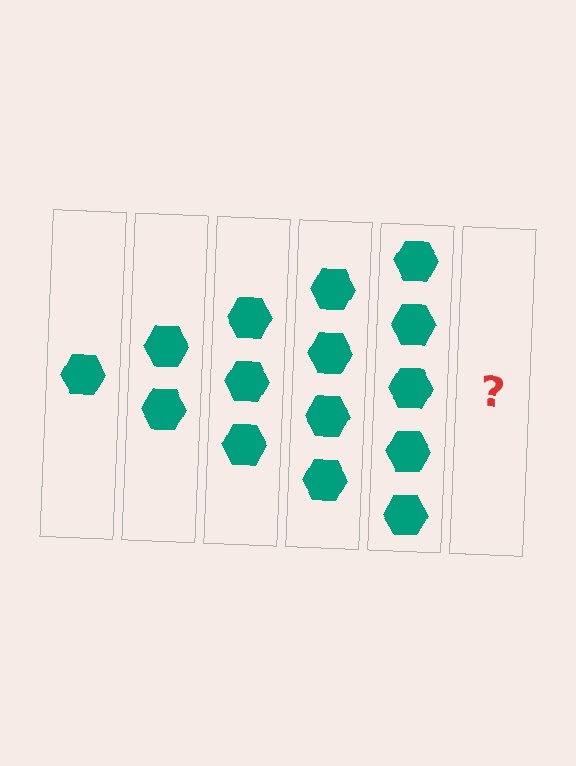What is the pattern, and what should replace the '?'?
The pattern is that each step adds one more hexagon. The '?' should be 6 hexagons.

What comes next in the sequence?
The next element should be 6 hexagons.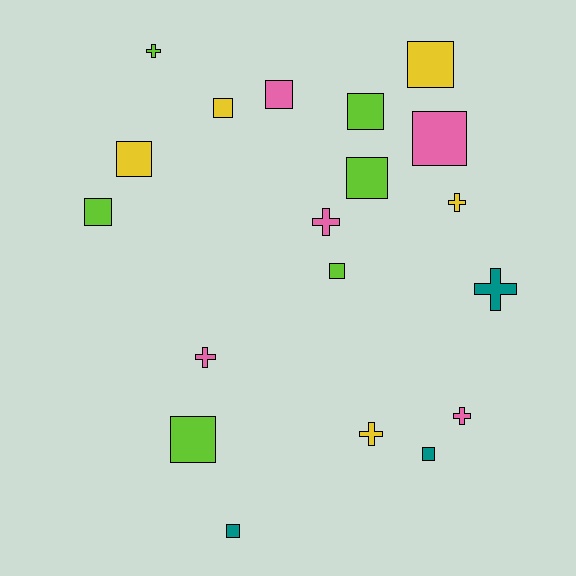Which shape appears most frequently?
Square, with 12 objects.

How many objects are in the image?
There are 19 objects.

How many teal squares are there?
There are 2 teal squares.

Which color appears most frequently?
Lime, with 6 objects.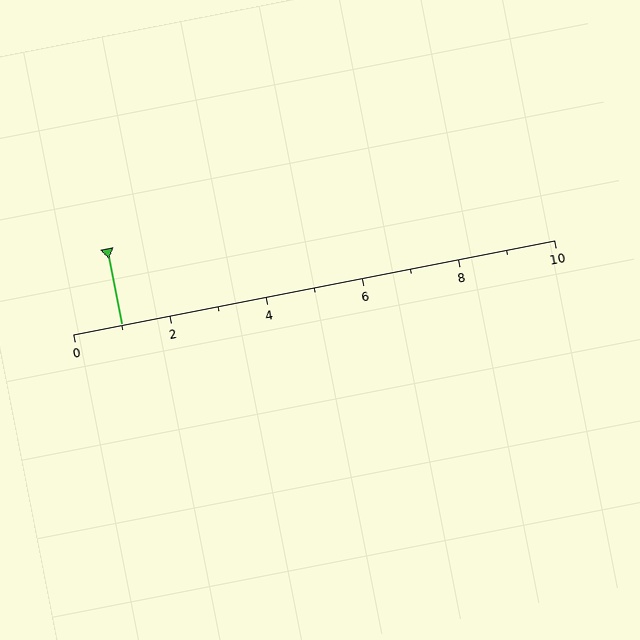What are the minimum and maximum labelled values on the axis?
The axis runs from 0 to 10.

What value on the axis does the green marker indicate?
The marker indicates approximately 1.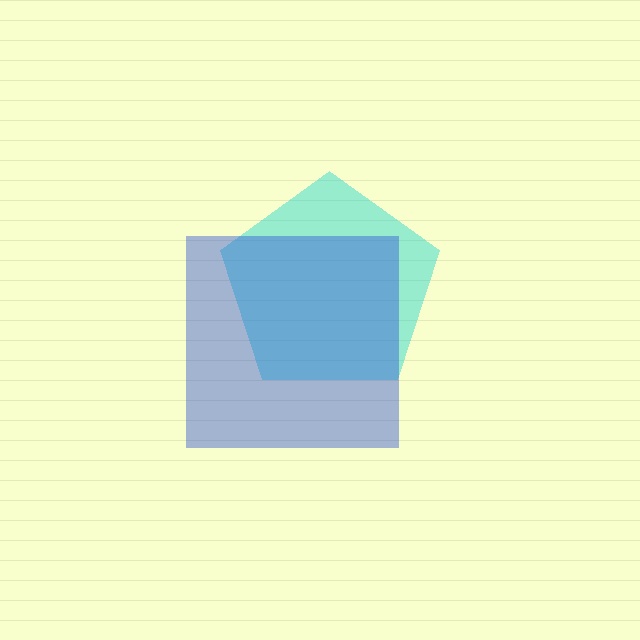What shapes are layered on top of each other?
The layered shapes are: a cyan pentagon, a blue square.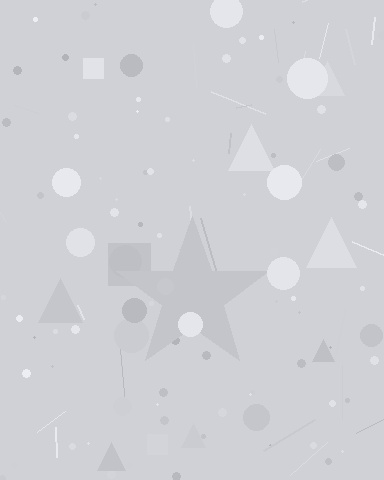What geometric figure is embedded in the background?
A star is embedded in the background.